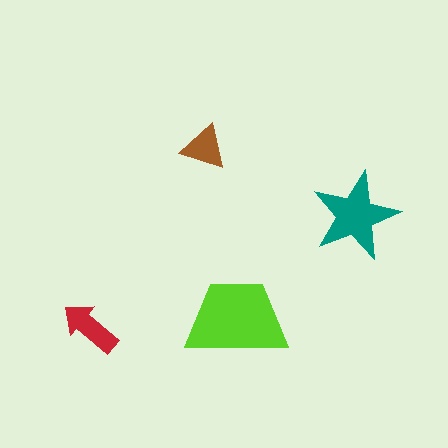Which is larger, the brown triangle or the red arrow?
The red arrow.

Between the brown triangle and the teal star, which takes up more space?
The teal star.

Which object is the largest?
The lime trapezoid.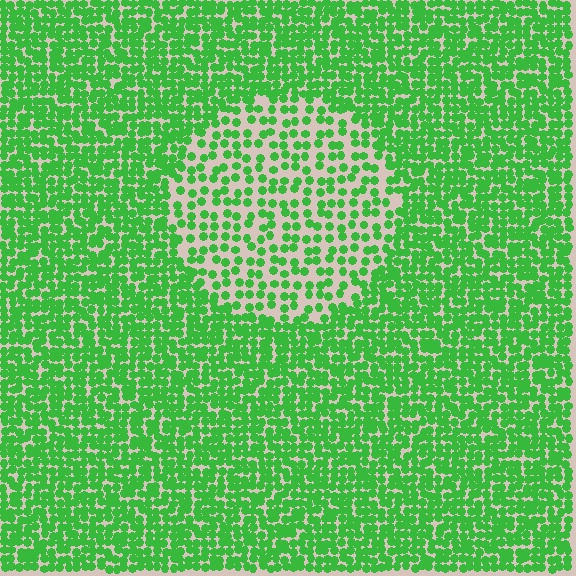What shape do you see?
I see a circle.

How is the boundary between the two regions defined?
The boundary is defined by a change in element density (approximately 2.1x ratio). All elements are the same color, size, and shape.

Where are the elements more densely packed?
The elements are more densely packed outside the circle boundary.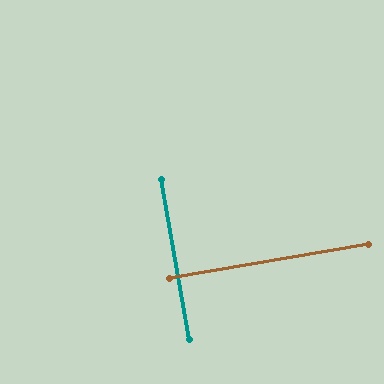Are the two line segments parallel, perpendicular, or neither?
Perpendicular — they meet at approximately 90°.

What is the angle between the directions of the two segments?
Approximately 90 degrees.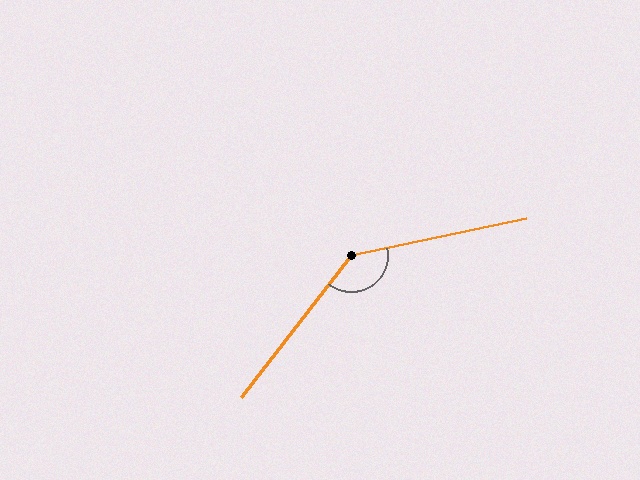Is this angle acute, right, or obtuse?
It is obtuse.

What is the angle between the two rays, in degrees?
Approximately 140 degrees.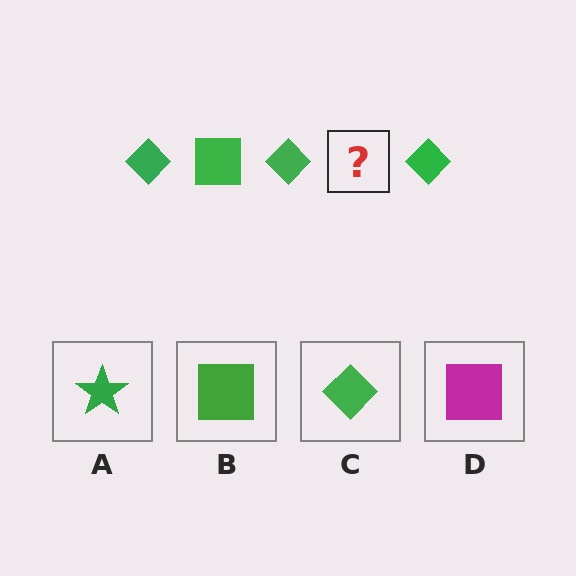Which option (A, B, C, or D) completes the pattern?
B.